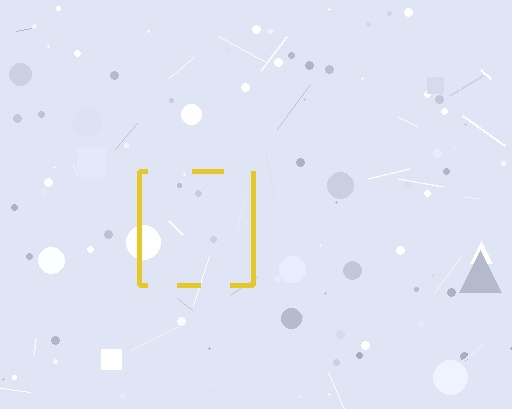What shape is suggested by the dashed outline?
The dashed outline suggests a square.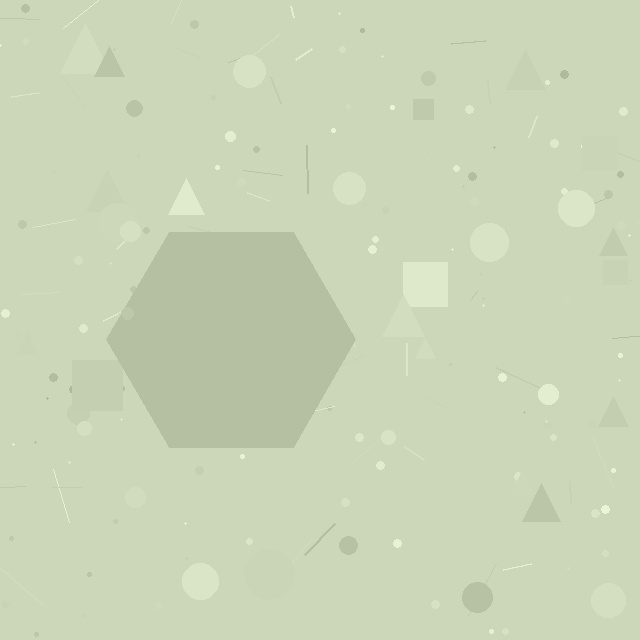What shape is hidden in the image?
A hexagon is hidden in the image.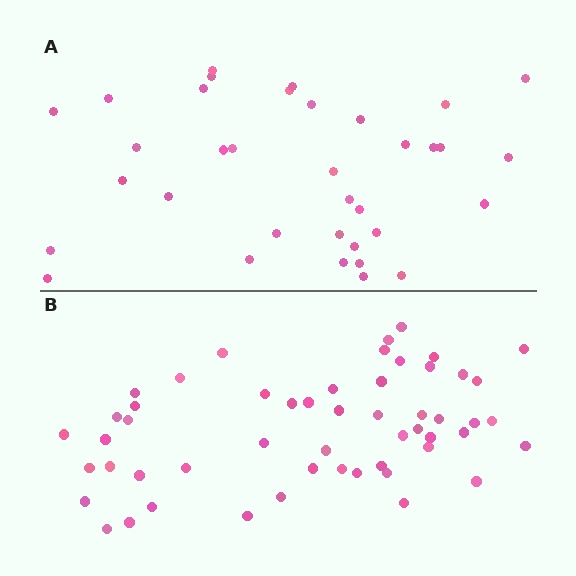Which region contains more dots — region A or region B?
Region B (the bottom region) has more dots.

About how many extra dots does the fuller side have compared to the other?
Region B has approximately 20 more dots than region A.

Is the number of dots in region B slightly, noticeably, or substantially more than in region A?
Region B has substantially more. The ratio is roughly 1.5 to 1.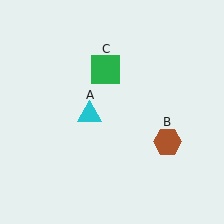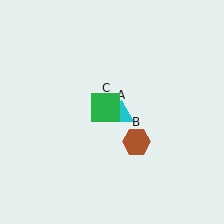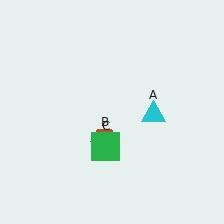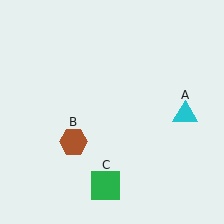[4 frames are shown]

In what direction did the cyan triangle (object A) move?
The cyan triangle (object A) moved right.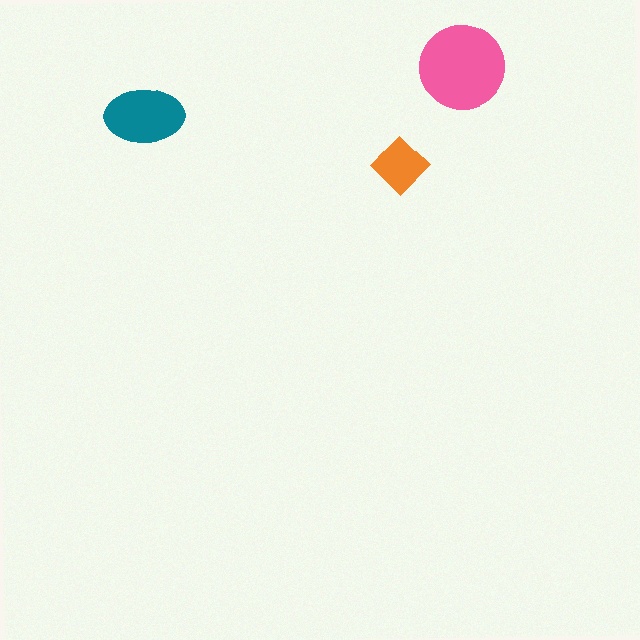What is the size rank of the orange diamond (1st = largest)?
3rd.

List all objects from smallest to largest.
The orange diamond, the teal ellipse, the pink circle.